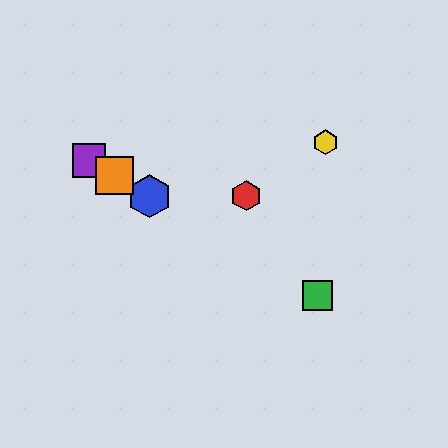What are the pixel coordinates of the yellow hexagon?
The yellow hexagon is at (326, 142).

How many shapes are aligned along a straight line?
4 shapes (the blue hexagon, the green square, the purple square, the orange square) are aligned along a straight line.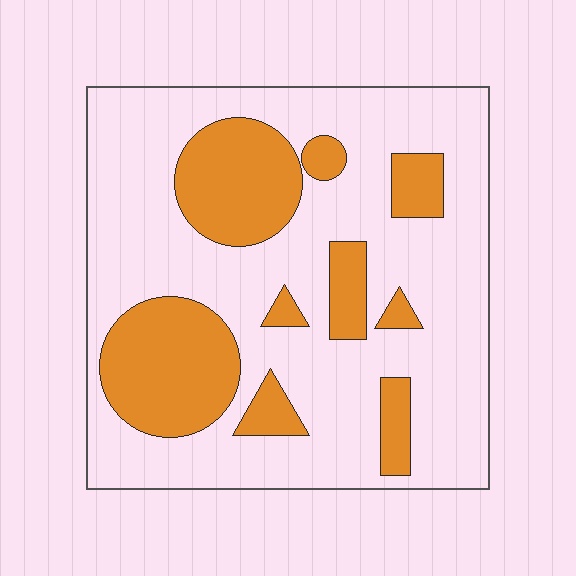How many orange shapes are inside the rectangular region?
9.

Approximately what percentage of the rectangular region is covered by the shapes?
Approximately 30%.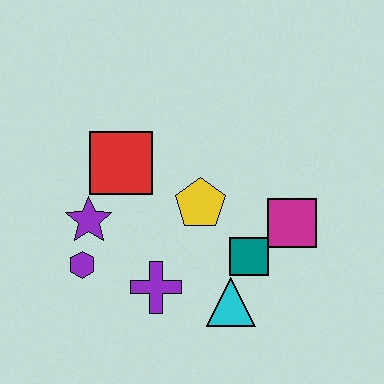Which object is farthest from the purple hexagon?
The magenta square is farthest from the purple hexagon.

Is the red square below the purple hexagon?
No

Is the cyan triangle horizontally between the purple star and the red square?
No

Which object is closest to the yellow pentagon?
The teal square is closest to the yellow pentagon.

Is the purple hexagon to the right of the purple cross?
No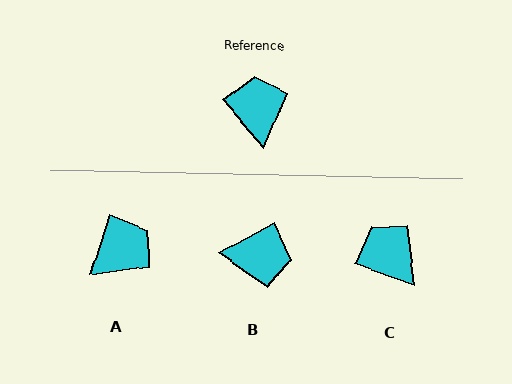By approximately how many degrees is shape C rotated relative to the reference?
Approximately 30 degrees counter-clockwise.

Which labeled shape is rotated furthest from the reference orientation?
B, about 103 degrees away.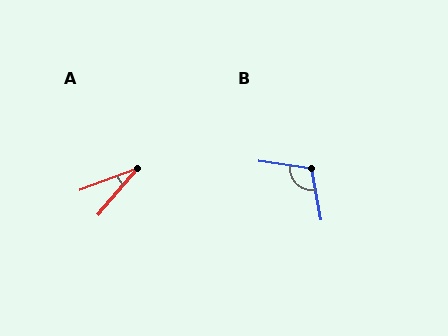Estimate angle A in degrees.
Approximately 30 degrees.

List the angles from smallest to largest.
A (30°), B (109°).